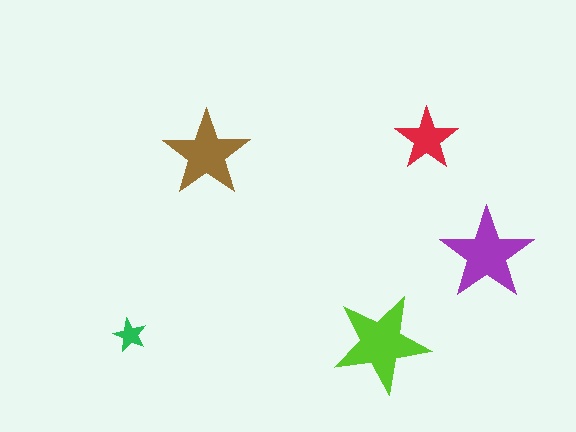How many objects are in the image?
There are 5 objects in the image.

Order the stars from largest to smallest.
the lime one, the purple one, the brown one, the red one, the green one.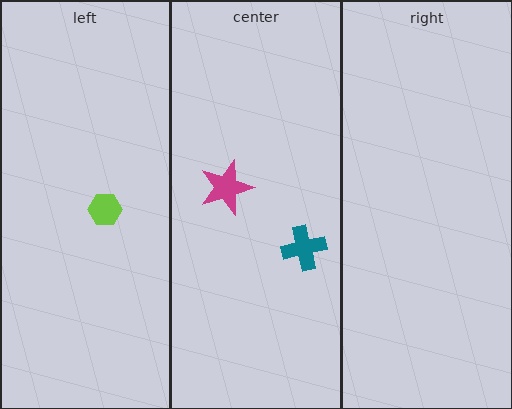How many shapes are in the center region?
2.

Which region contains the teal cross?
The center region.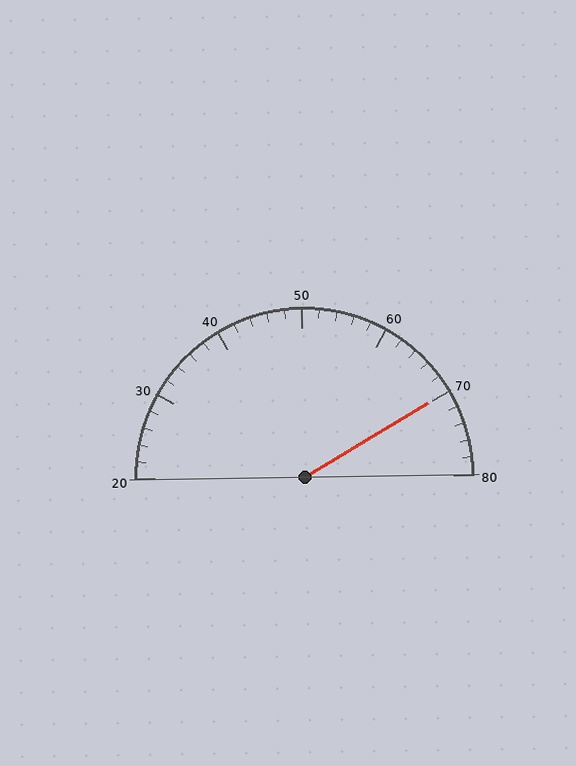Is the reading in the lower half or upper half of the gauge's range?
The reading is in the upper half of the range (20 to 80).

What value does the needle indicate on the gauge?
The needle indicates approximately 70.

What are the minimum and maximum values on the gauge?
The gauge ranges from 20 to 80.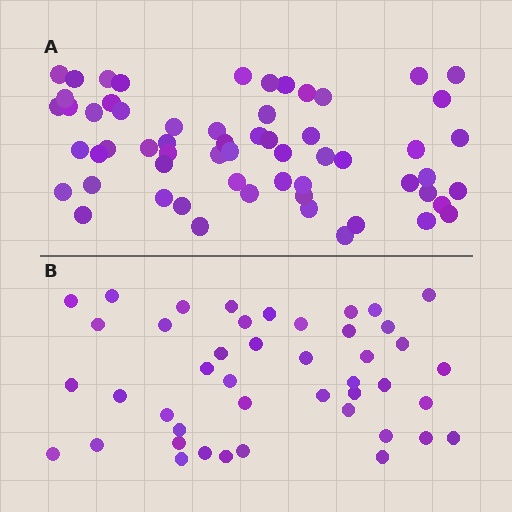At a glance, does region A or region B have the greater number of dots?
Region A (the top region) has more dots.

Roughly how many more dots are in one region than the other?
Region A has approximately 15 more dots than region B.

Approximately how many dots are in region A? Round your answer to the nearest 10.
About 60 dots.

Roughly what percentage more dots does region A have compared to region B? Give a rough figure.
About 35% more.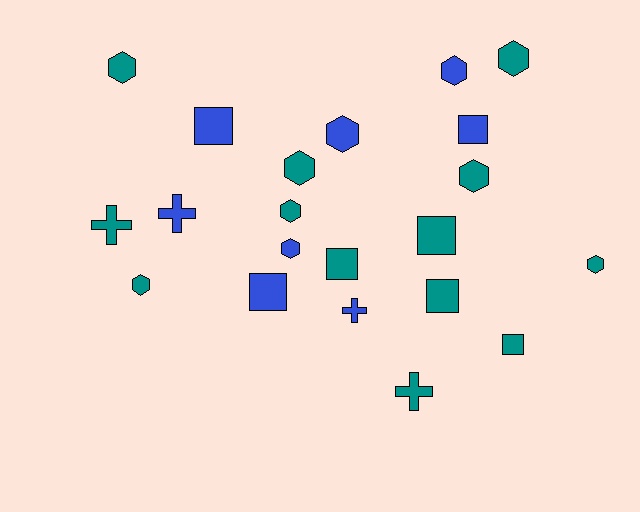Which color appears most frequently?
Teal, with 13 objects.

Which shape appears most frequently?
Hexagon, with 10 objects.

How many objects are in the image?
There are 21 objects.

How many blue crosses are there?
There are 2 blue crosses.